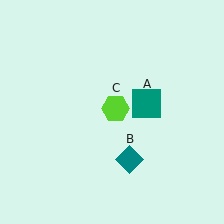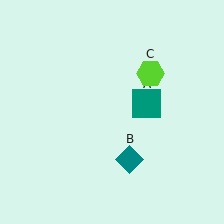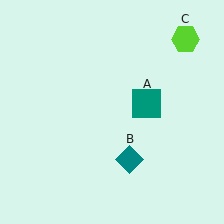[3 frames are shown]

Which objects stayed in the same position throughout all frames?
Teal square (object A) and teal diamond (object B) remained stationary.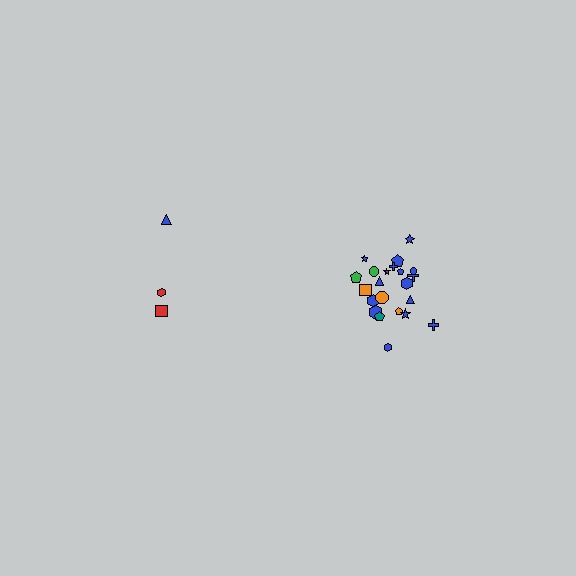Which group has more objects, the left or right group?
The right group.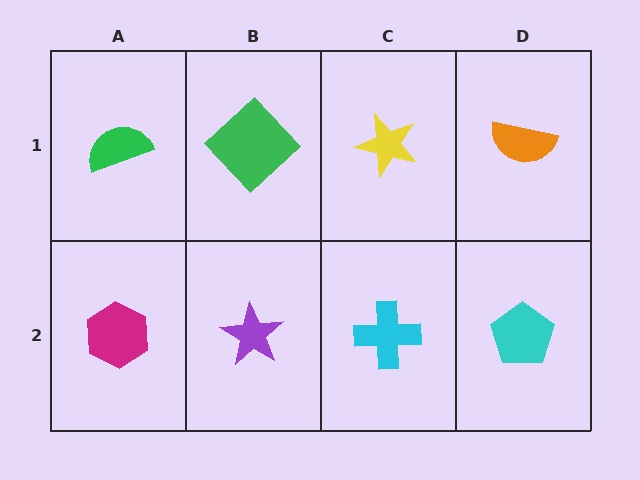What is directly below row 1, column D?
A cyan pentagon.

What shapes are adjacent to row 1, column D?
A cyan pentagon (row 2, column D), a yellow star (row 1, column C).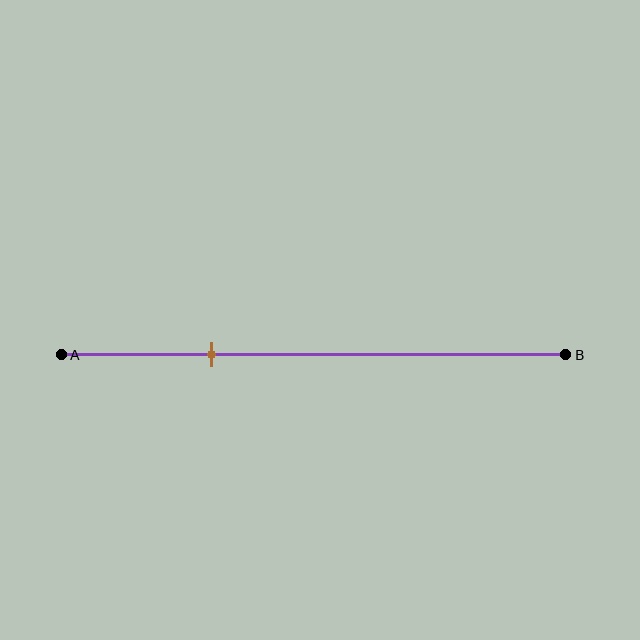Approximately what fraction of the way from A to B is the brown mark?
The brown mark is approximately 30% of the way from A to B.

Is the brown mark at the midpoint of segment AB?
No, the mark is at about 30% from A, not at the 50% midpoint.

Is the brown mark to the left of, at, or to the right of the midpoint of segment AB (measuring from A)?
The brown mark is to the left of the midpoint of segment AB.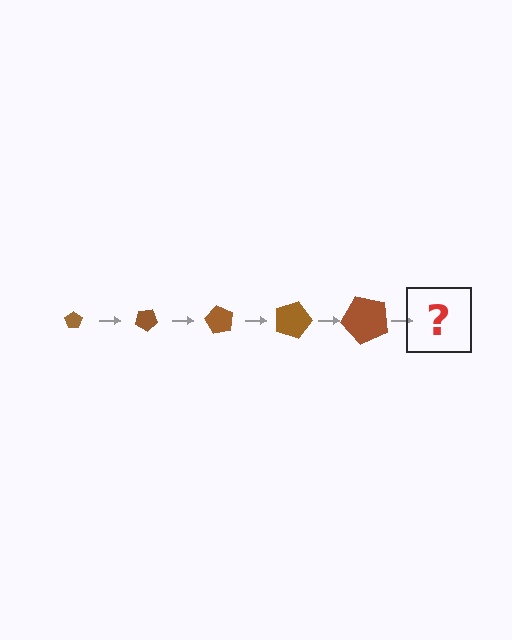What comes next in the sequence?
The next element should be a pentagon, larger than the previous one and rotated 150 degrees from the start.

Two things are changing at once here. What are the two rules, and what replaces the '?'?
The two rules are that the pentagon grows larger each step and it rotates 30 degrees each step. The '?' should be a pentagon, larger than the previous one and rotated 150 degrees from the start.